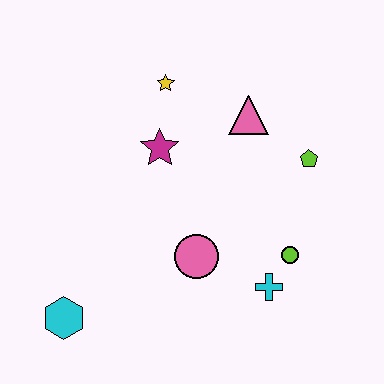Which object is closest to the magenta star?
The yellow star is closest to the magenta star.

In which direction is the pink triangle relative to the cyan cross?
The pink triangle is above the cyan cross.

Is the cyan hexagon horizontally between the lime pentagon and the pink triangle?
No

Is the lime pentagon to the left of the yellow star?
No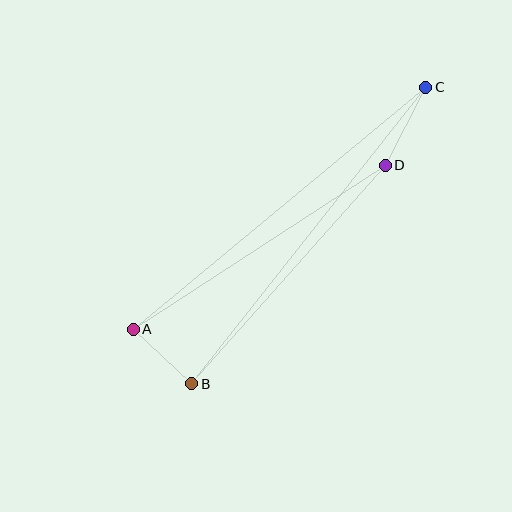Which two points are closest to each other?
Points A and B are closest to each other.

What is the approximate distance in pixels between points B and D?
The distance between B and D is approximately 292 pixels.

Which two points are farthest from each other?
Points A and C are farthest from each other.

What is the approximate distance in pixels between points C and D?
The distance between C and D is approximately 88 pixels.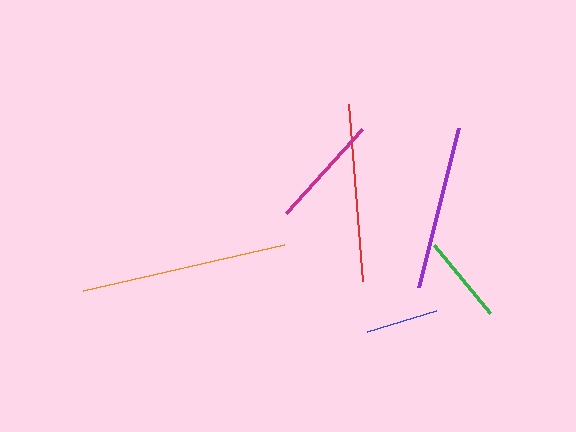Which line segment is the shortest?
The blue line is the shortest at approximately 73 pixels.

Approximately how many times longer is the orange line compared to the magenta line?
The orange line is approximately 1.8 times the length of the magenta line.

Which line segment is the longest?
The orange line is the longest at approximately 206 pixels.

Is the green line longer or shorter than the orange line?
The orange line is longer than the green line.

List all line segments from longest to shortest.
From longest to shortest: orange, red, purple, magenta, green, blue.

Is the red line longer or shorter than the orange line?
The orange line is longer than the red line.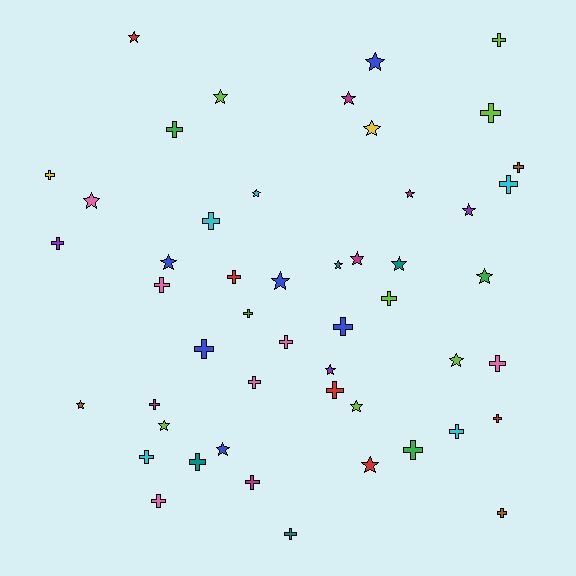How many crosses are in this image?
There are 28 crosses.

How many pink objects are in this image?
There are 6 pink objects.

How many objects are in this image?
There are 50 objects.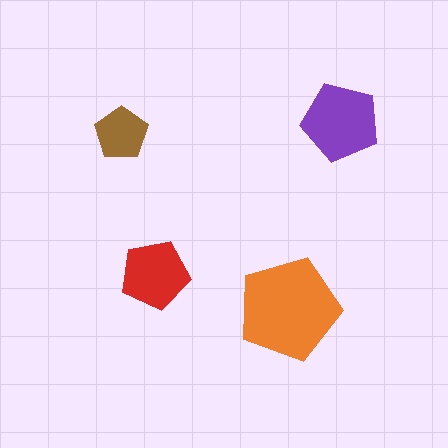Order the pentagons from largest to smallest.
the orange one, the purple one, the red one, the brown one.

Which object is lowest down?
The orange pentagon is bottommost.